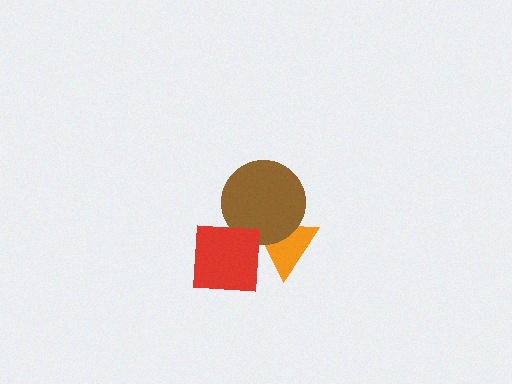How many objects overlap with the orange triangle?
2 objects overlap with the orange triangle.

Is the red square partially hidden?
No, no other shape covers it.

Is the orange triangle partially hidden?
Yes, it is partially covered by another shape.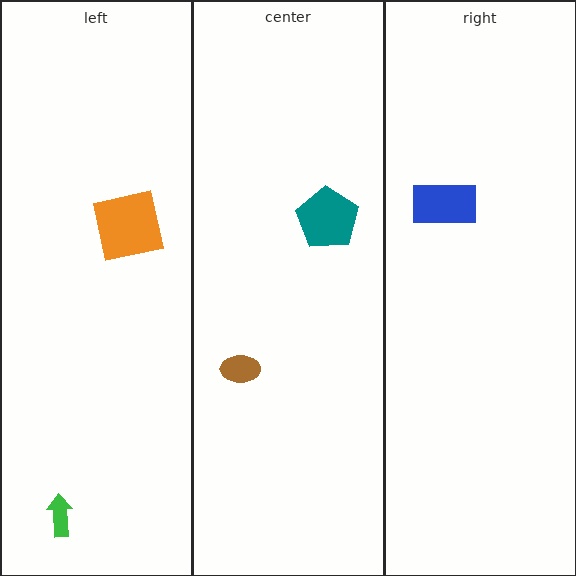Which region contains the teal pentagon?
The center region.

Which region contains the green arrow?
The left region.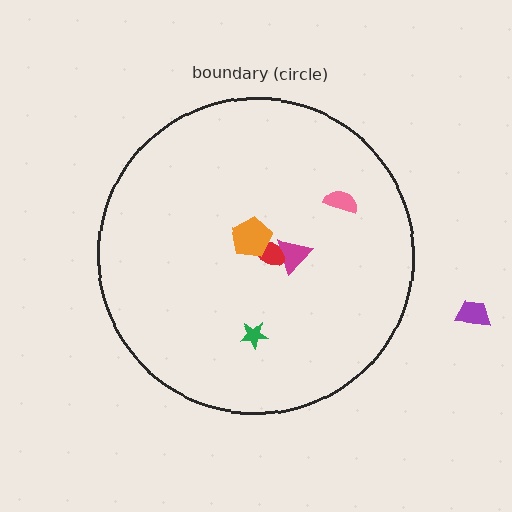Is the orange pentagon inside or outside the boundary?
Inside.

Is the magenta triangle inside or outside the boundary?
Inside.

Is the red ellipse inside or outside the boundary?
Inside.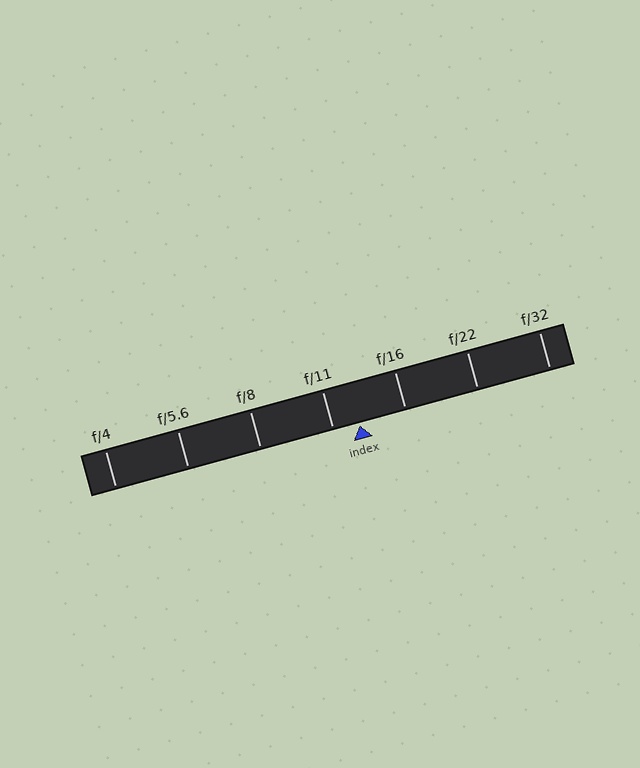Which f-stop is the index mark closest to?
The index mark is closest to f/11.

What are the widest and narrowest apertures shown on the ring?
The widest aperture shown is f/4 and the narrowest is f/32.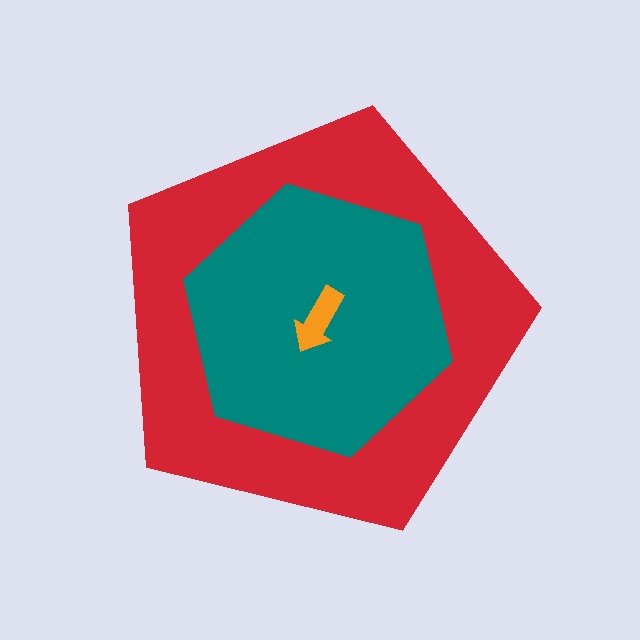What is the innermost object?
The orange arrow.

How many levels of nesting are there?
3.